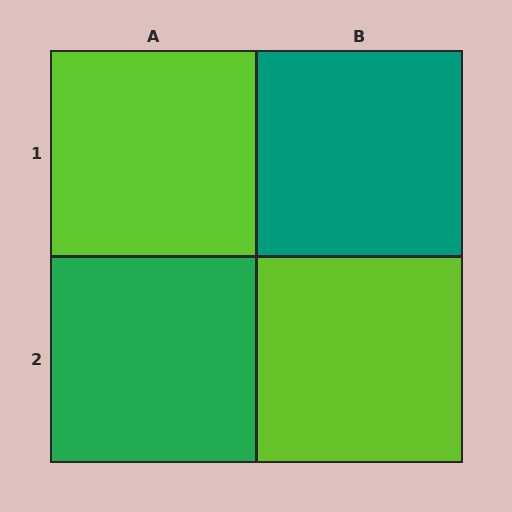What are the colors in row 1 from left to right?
Lime, teal.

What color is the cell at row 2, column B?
Lime.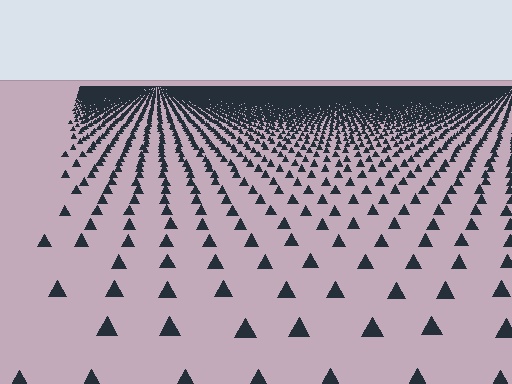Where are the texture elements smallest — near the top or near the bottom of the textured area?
Near the top.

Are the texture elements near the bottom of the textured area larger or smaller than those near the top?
Larger. Near the bottom, elements are closer to the viewer and appear at a bigger on-screen size.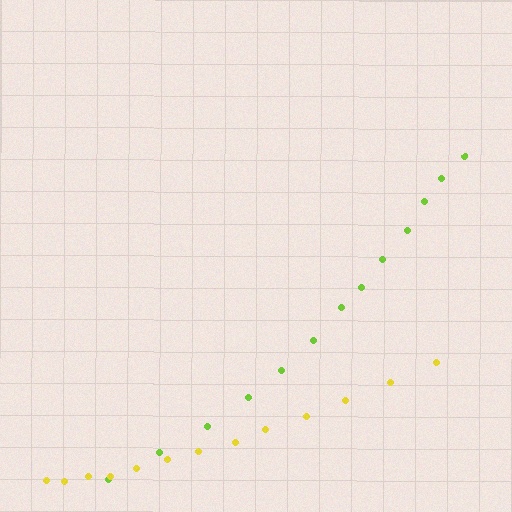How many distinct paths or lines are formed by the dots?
There are 2 distinct paths.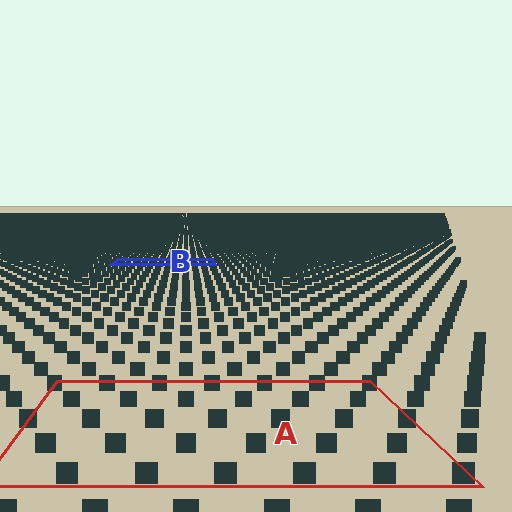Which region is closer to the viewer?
Region A is closer. The texture elements there are larger and more spread out.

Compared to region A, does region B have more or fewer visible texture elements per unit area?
Region B has more texture elements per unit area — they are packed more densely because it is farther away.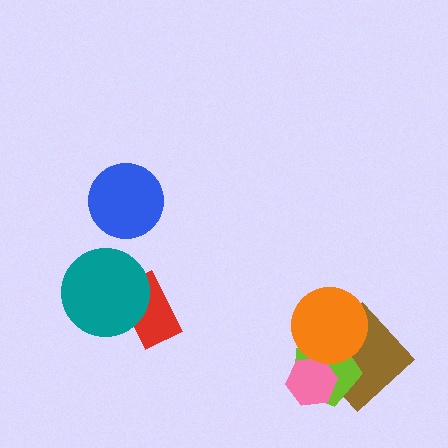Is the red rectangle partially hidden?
Yes, it is partially covered by another shape.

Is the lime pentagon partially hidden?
Yes, it is partially covered by another shape.